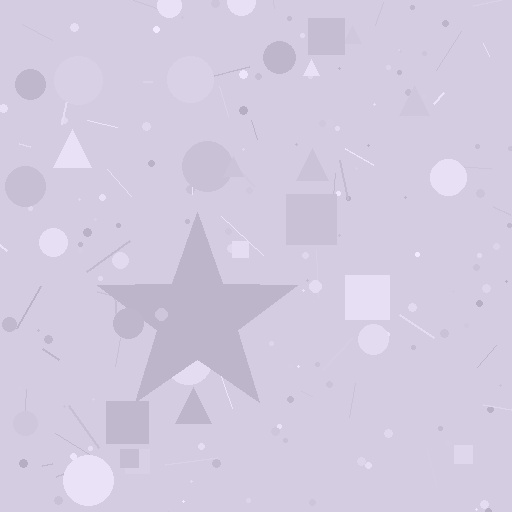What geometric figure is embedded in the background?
A star is embedded in the background.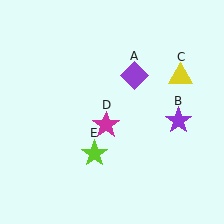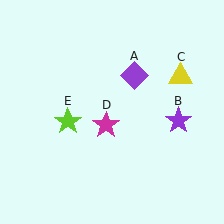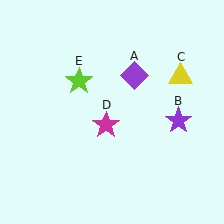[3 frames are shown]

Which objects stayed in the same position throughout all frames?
Purple diamond (object A) and purple star (object B) and yellow triangle (object C) and magenta star (object D) remained stationary.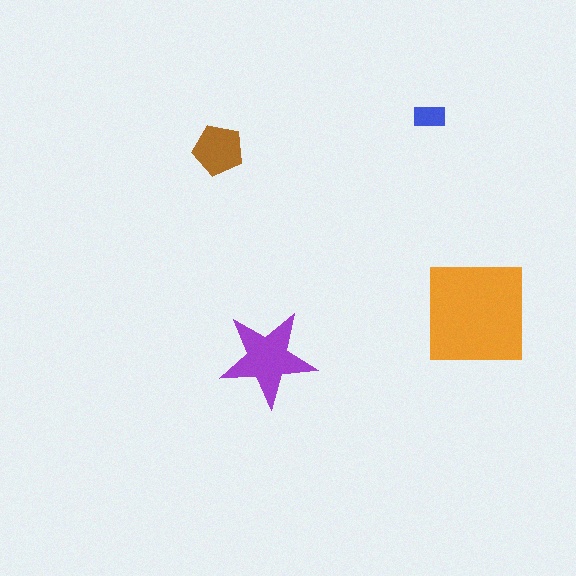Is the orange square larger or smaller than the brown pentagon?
Larger.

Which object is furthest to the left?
The brown pentagon is leftmost.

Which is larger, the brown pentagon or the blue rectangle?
The brown pentagon.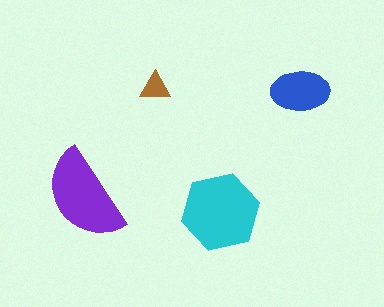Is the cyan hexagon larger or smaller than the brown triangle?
Larger.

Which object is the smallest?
The brown triangle.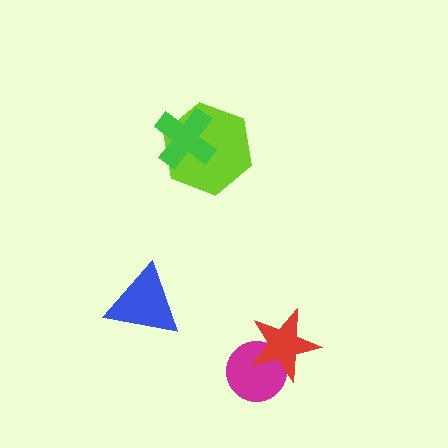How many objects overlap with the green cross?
1 object overlaps with the green cross.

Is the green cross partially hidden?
No, no other shape covers it.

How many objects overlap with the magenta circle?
1 object overlaps with the magenta circle.